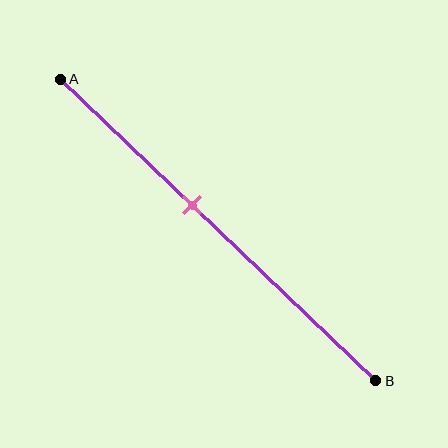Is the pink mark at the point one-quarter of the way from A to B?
No, the mark is at about 40% from A, not at the 25% one-quarter point.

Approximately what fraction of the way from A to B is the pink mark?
The pink mark is approximately 40% of the way from A to B.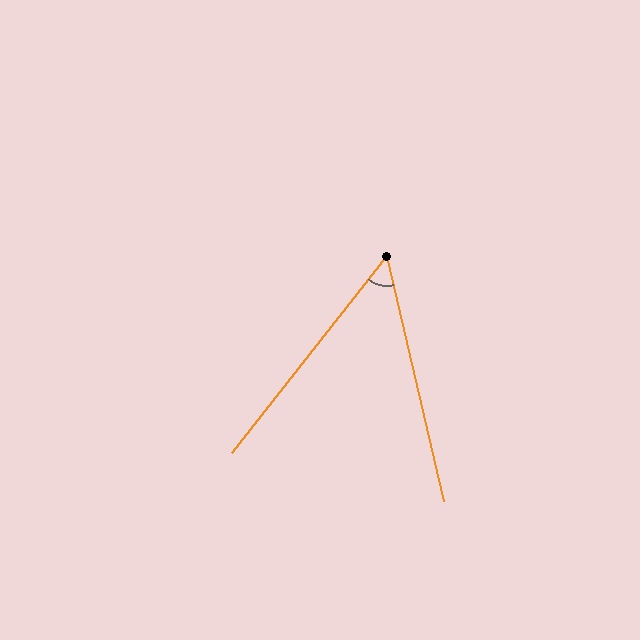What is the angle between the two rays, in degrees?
Approximately 51 degrees.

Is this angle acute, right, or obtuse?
It is acute.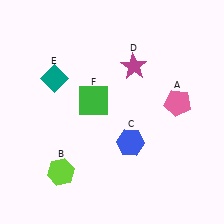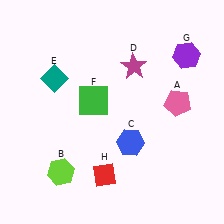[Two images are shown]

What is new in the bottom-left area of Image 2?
A red diamond (H) was added in the bottom-left area of Image 2.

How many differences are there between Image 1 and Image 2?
There are 2 differences between the two images.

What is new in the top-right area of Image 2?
A purple hexagon (G) was added in the top-right area of Image 2.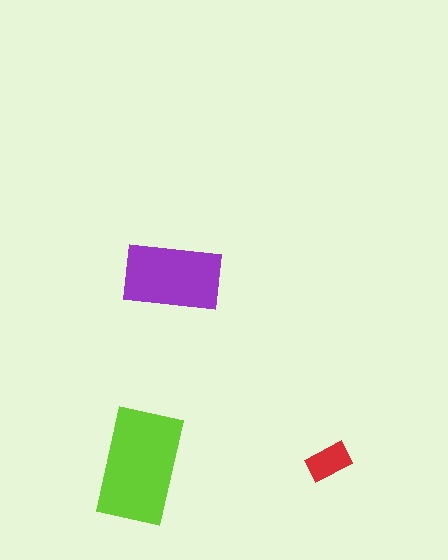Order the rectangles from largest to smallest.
the lime one, the purple one, the red one.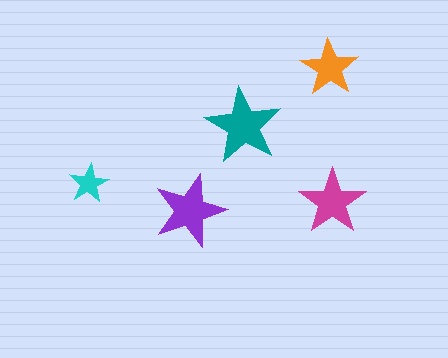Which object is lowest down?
The purple star is bottommost.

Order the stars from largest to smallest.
the teal one, the purple one, the magenta one, the orange one, the cyan one.